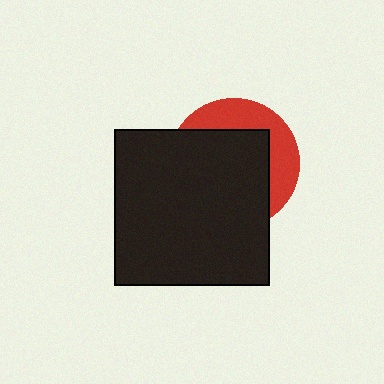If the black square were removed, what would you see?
You would see the complete red circle.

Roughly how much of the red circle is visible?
A small part of it is visible (roughly 34%).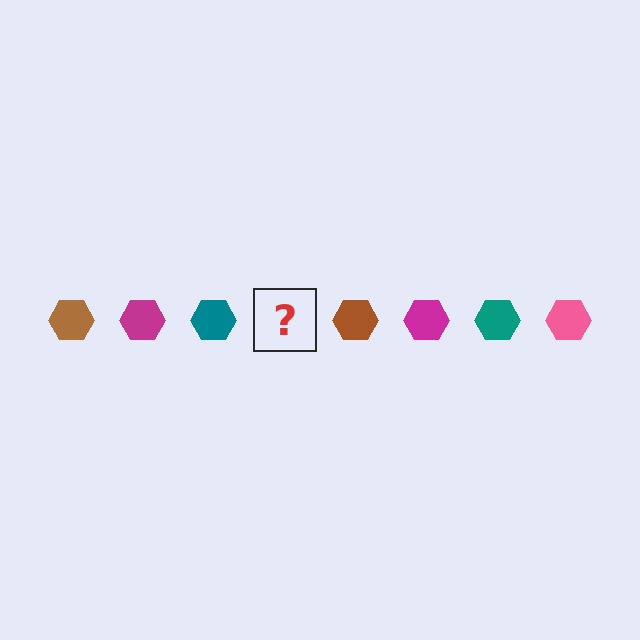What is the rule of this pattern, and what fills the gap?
The rule is that the pattern cycles through brown, magenta, teal, pink hexagons. The gap should be filled with a pink hexagon.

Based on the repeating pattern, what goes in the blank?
The blank should be a pink hexagon.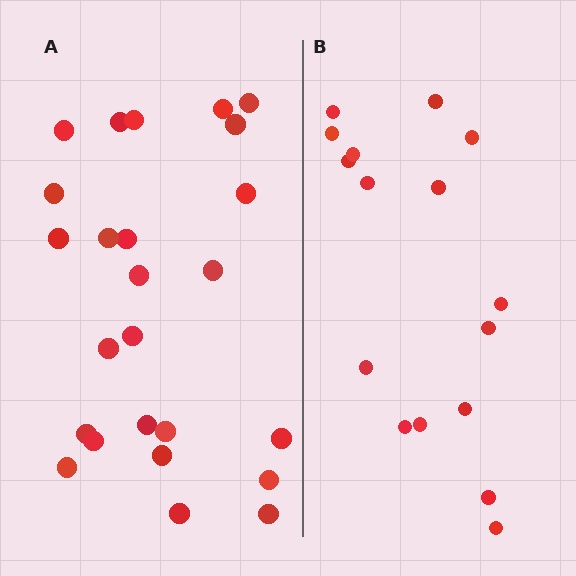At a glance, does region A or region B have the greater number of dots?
Region A (the left region) has more dots.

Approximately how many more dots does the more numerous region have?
Region A has roughly 8 or so more dots than region B.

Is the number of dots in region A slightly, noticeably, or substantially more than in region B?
Region A has substantially more. The ratio is roughly 1.6 to 1.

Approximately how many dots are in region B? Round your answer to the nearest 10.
About 20 dots. (The exact count is 16, which rounds to 20.)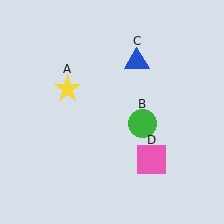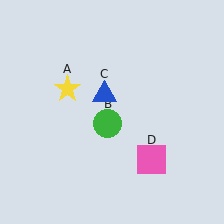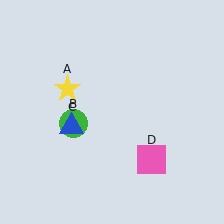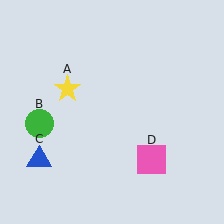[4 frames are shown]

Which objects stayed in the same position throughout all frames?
Yellow star (object A) and pink square (object D) remained stationary.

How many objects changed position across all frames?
2 objects changed position: green circle (object B), blue triangle (object C).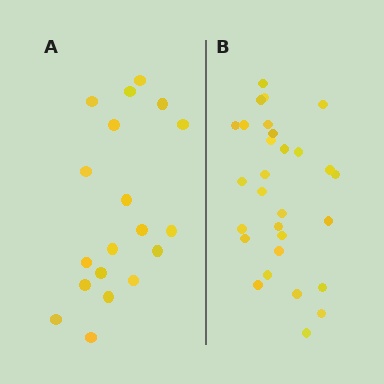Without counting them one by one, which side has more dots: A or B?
Region B (the right region) has more dots.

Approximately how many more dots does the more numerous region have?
Region B has roughly 10 or so more dots than region A.